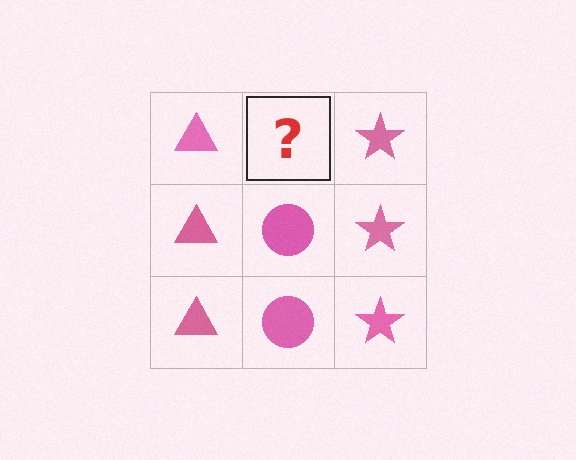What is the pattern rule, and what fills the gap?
The rule is that each column has a consistent shape. The gap should be filled with a pink circle.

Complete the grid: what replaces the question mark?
The question mark should be replaced with a pink circle.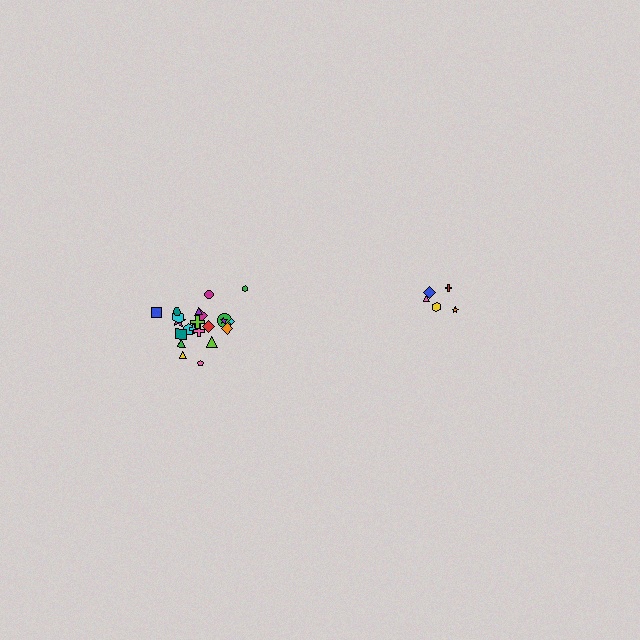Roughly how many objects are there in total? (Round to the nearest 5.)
Roughly 25 objects in total.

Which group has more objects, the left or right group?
The left group.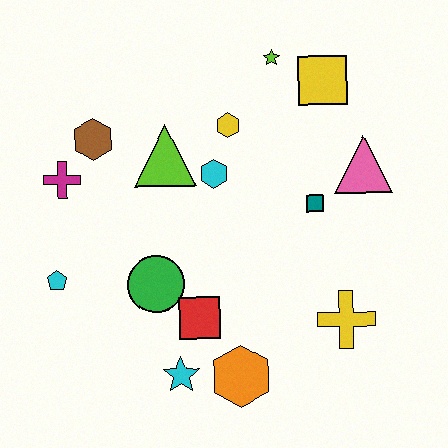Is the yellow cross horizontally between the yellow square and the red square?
No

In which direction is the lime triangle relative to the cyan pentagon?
The lime triangle is above the cyan pentagon.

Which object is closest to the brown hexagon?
The magenta cross is closest to the brown hexagon.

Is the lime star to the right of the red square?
Yes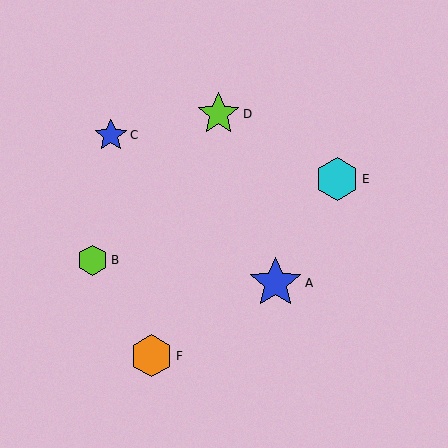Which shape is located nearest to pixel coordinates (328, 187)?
The cyan hexagon (labeled E) at (337, 179) is nearest to that location.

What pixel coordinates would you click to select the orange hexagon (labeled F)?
Click at (151, 356) to select the orange hexagon F.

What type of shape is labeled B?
Shape B is a lime hexagon.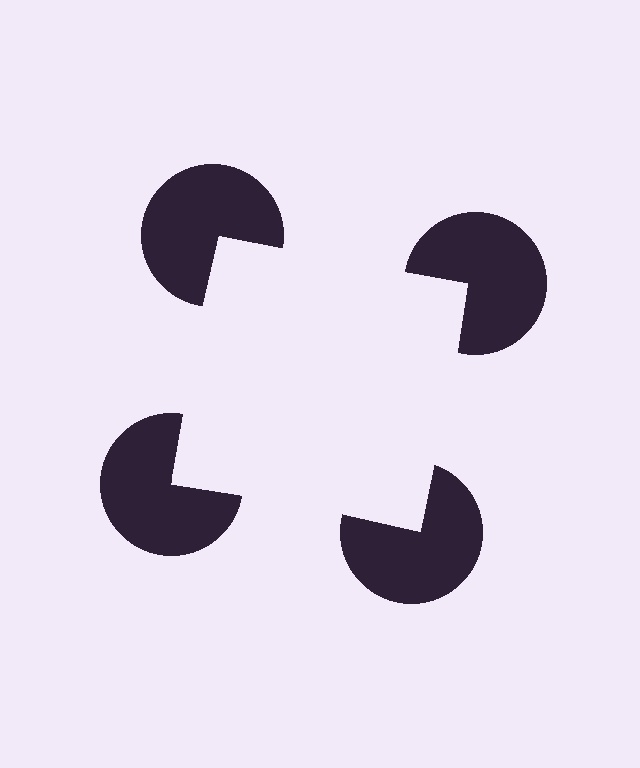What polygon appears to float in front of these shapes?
An illusory square — its edges are inferred from the aligned wedge cuts in the pac-man discs, not physically drawn.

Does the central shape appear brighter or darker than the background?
It typically appears slightly brighter than the background, even though no actual brightness change is drawn.